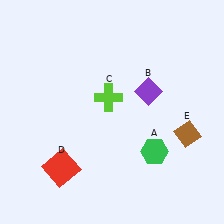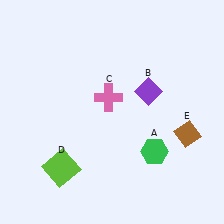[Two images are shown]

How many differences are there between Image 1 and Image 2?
There are 2 differences between the two images.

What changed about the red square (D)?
In Image 1, D is red. In Image 2, it changed to lime.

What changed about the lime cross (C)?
In Image 1, C is lime. In Image 2, it changed to pink.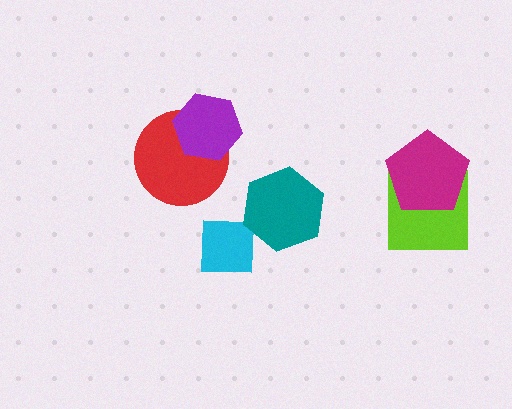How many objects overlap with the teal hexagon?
1 object overlaps with the teal hexagon.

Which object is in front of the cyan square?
The teal hexagon is in front of the cyan square.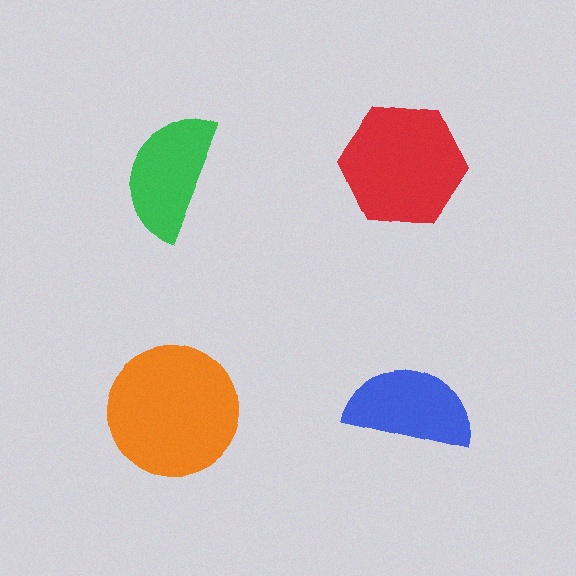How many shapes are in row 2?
2 shapes.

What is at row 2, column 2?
A blue semicircle.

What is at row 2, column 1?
An orange circle.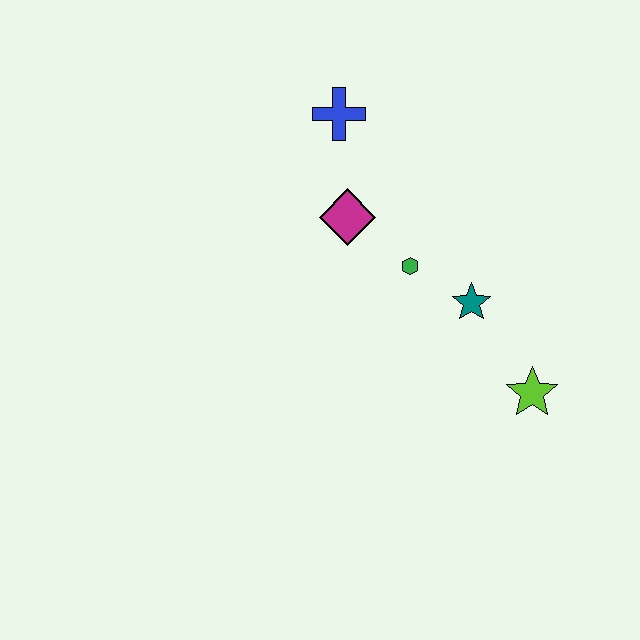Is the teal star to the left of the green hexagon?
No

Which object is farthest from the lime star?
The blue cross is farthest from the lime star.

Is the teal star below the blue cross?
Yes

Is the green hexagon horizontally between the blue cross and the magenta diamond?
No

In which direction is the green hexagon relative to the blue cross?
The green hexagon is below the blue cross.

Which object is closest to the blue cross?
The magenta diamond is closest to the blue cross.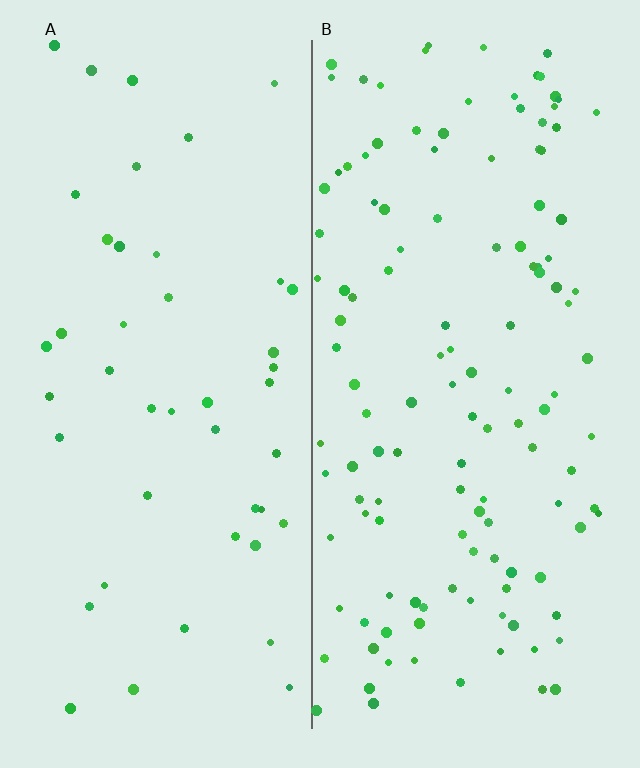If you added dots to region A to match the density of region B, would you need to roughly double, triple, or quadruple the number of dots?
Approximately triple.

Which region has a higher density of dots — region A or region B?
B (the right).